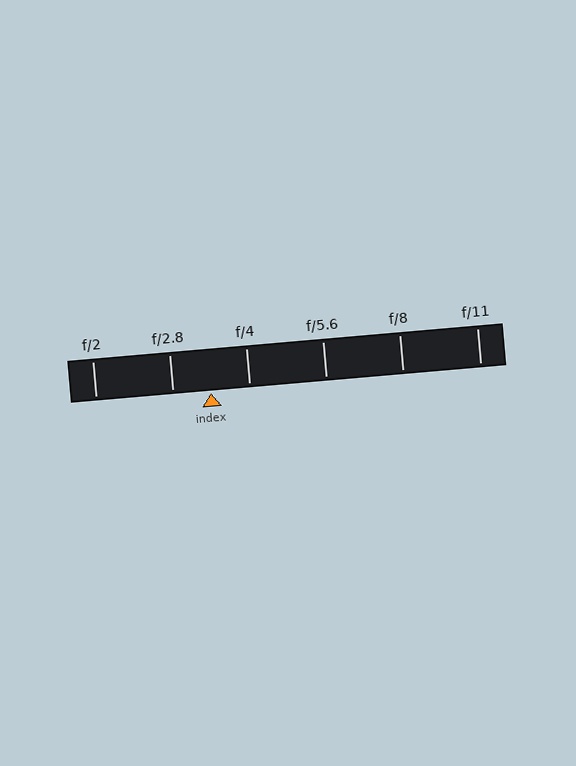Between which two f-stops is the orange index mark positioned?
The index mark is between f/2.8 and f/4.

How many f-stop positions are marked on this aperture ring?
There are 6 f-stop positions marked.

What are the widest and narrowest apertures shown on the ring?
The widest aperture shown is f/2 and the narrowest is f/11.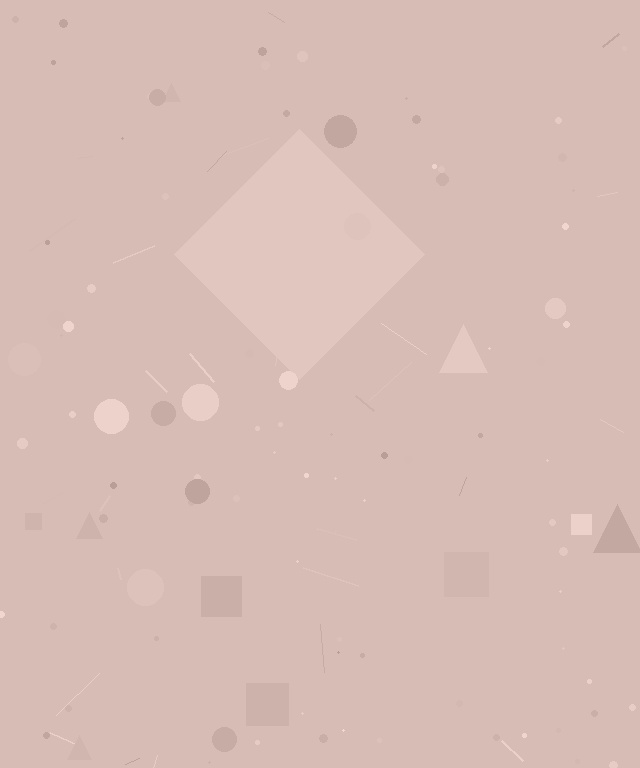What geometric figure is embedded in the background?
A diamond is embedded in the background.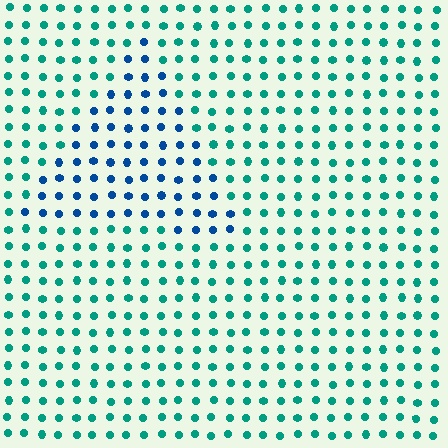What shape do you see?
I see a triangle.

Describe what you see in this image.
The image is filled with small teal elements in a uniform arrangement. A triangle-shaped region is visible where the elements are tinted to a slightly different hue, forming a subtle color boundary.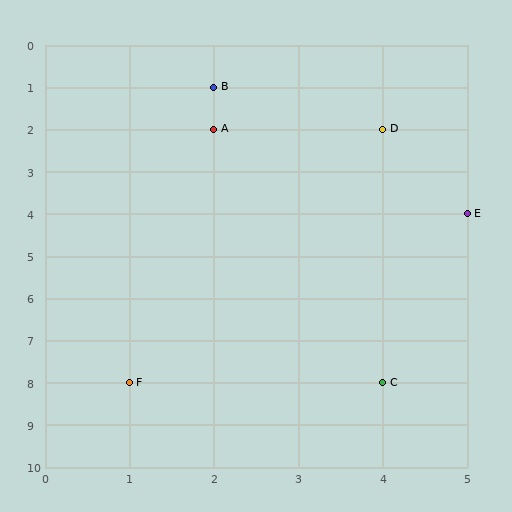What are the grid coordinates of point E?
Point E is at grid coordinates (5, 4).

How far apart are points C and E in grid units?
Points C and E are 1 column and 4 rows apart (about 4.1 grid units diagonally).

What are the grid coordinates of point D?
Point D is at grid coordinates (4, 2).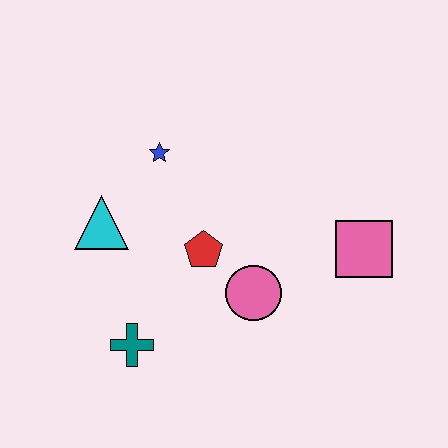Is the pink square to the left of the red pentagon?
No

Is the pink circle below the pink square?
Yes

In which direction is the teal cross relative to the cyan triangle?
The teal cross is below the cyan triangle.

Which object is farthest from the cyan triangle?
The pink square is farthest from the cyan triangle.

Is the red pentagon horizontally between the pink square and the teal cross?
Yes